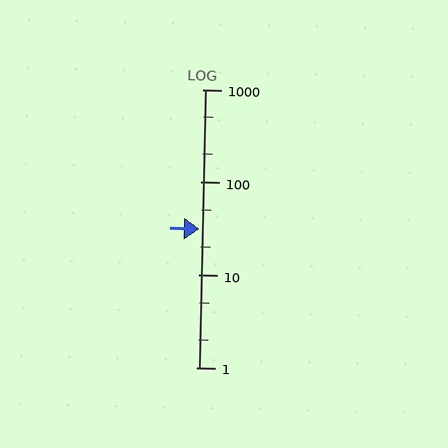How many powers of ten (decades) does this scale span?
The scale spans 3 decades, from 1 to 1000.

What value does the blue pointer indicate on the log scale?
The pointer indicates approximately 31.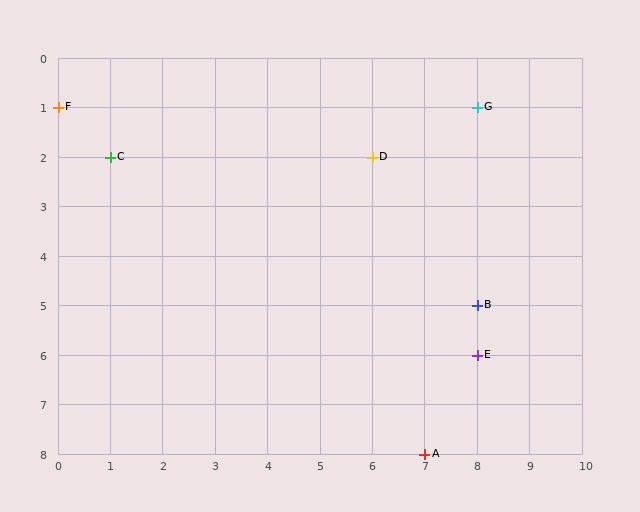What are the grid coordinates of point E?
Point E is at grid coordinates (8, 6).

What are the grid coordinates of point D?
Point D is at grid coordinates (6, 2).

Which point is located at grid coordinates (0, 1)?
Point F is at (0, 1).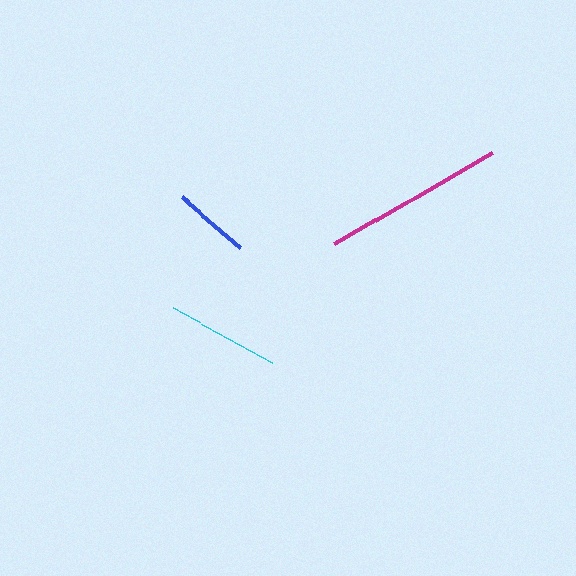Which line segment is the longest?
The magenta line is the longest at approximately 182 pixels.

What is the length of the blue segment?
The blue segment is approximately 77 pixels long.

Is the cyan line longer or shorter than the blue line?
The cyan line is longer than the blue line.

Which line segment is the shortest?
The blue line is the shortest at approximately 77 pixels.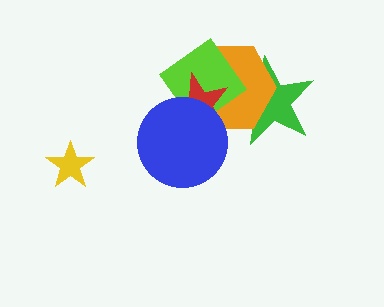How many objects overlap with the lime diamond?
3 objects overlap with the lime diamond.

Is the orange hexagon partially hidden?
Yes, it is partially covered by another shape.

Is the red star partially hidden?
Yes, it is partially covered by another shape.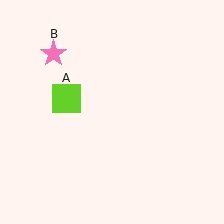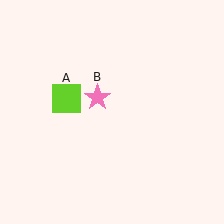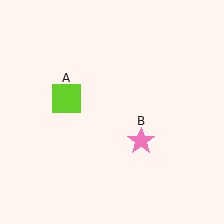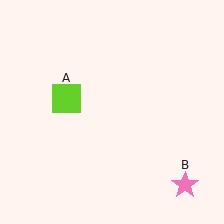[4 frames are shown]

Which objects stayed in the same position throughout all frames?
Lime square (object A) remained stationary.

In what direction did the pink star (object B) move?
The pink star (object B) moved down and to the right.